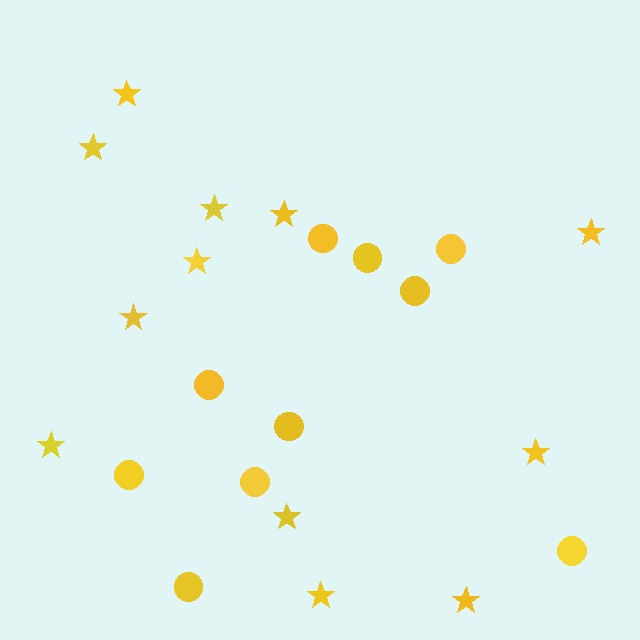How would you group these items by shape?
There are 2 groups: one group of stars (12) and one group of circles (10).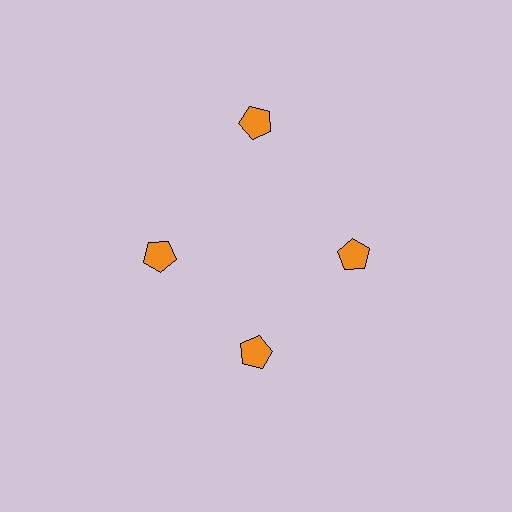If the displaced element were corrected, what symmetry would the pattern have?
It would have 4-fold rotational symmetry — the pattern would map onto itself every 90 degrees.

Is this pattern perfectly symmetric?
No. The 4 orange pentagons are arranged in a ring, but one element near the 12 o'clock position is pushed outward from the center, breaking the 4-fold rotational symmetry.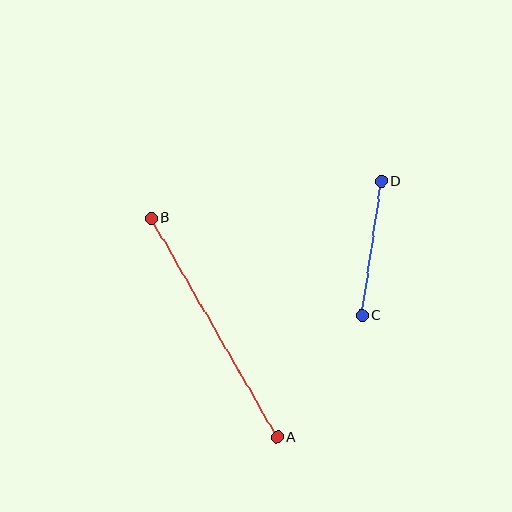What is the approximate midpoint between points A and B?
The midpoint is at approximately (214, 327) pixels.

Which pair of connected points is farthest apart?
Points A and B are farthest apart.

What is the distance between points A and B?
The distance is approximately 253 pixels.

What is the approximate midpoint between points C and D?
The midpoint is at approximately (372, 248) pixels.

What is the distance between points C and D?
The distance is approximately 135 pixels.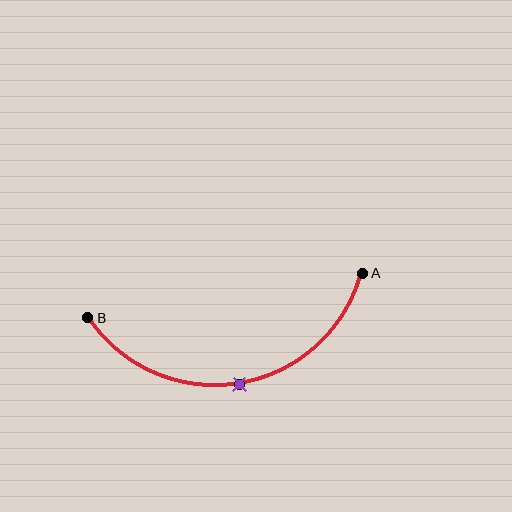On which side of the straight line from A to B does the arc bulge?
The arc bulges below the straight line connecting A and B.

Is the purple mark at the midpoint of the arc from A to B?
Yes. The purple mark lies on the arc at equal arc-length from both A and B — it is the arc midpoint.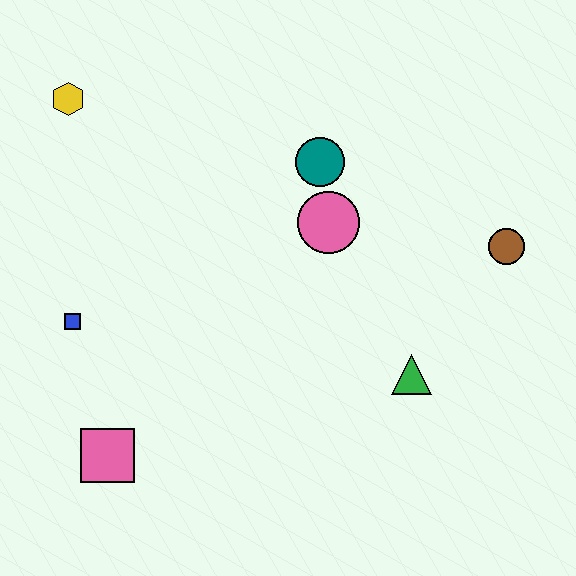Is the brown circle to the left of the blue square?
No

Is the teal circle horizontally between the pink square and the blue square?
No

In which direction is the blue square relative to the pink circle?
The blue square is to the left of the pink circle.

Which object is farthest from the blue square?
The brown circle is farthest from the blue square.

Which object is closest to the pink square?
The blue square is closest to the pink square.